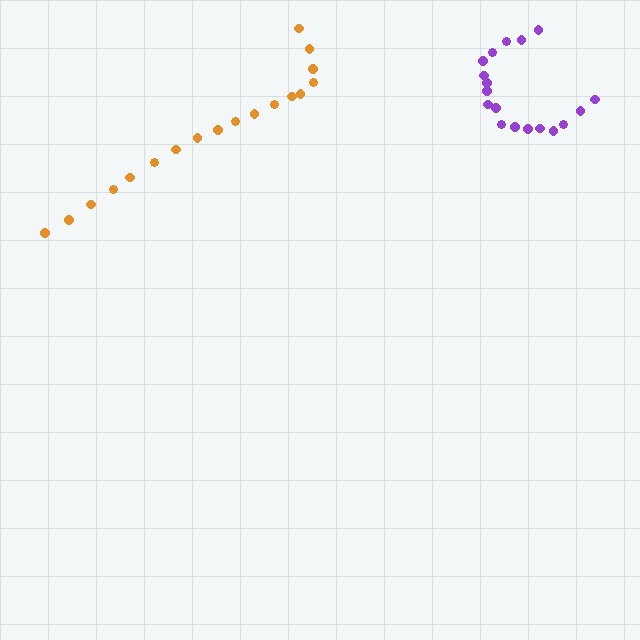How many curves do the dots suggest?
There are 2 distinct paths.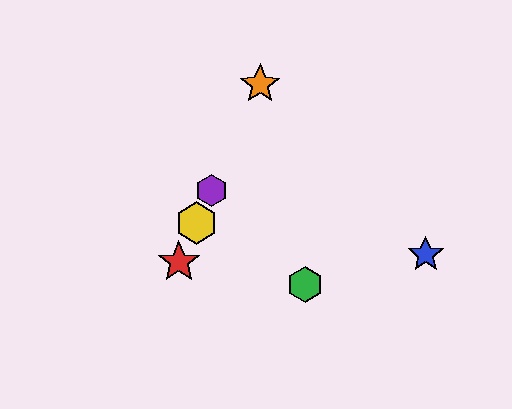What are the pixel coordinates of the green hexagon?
The green hexagon is at (305, 284).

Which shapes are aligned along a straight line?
The red star, the yellow hexagon, the purple hexagon, the orange star are aligned along a straight line.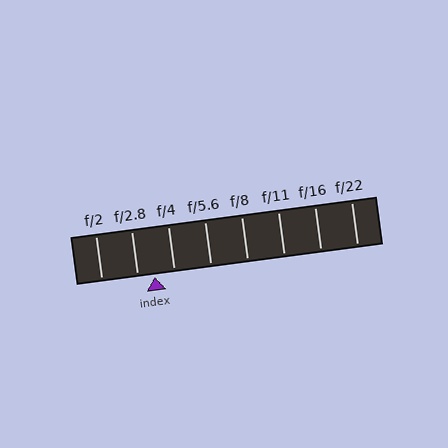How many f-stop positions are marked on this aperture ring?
There are 8 f-stop positions marked.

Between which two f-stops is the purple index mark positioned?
The index mark is between f/2.8 and f/4.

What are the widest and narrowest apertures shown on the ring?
The widest aperture shown is f/2 and the narrowest is f/22.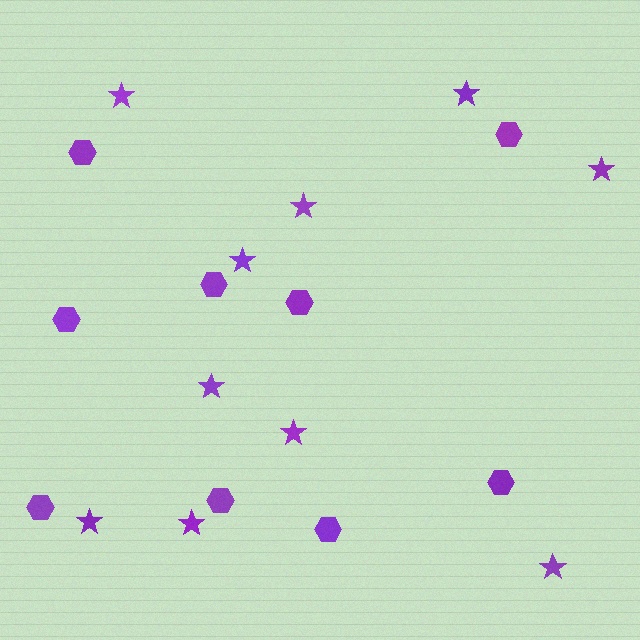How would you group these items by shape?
There are 2 groups: one group of hexagons (9) and one group of stars (10).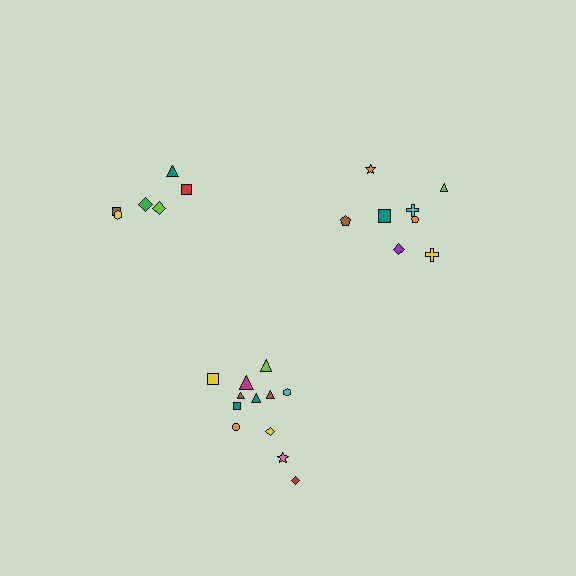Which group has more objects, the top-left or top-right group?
The top-right group.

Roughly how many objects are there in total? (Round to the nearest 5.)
Roughly 25 objects in total.